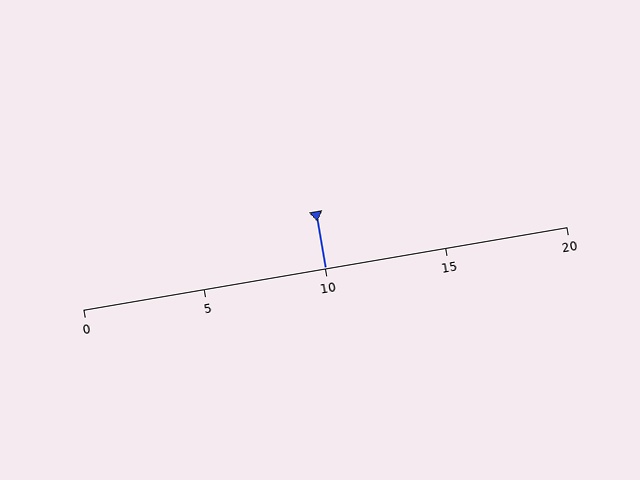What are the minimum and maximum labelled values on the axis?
The axis runs from 0 to 20.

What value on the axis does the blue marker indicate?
The marker indicates approximately 10.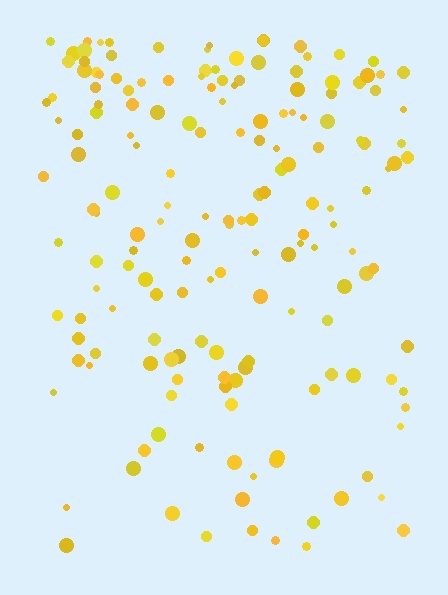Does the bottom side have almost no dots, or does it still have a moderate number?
Still a moderate number, just noticeably fewer than the top.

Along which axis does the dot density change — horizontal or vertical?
Vertical.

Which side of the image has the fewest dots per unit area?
The bottom.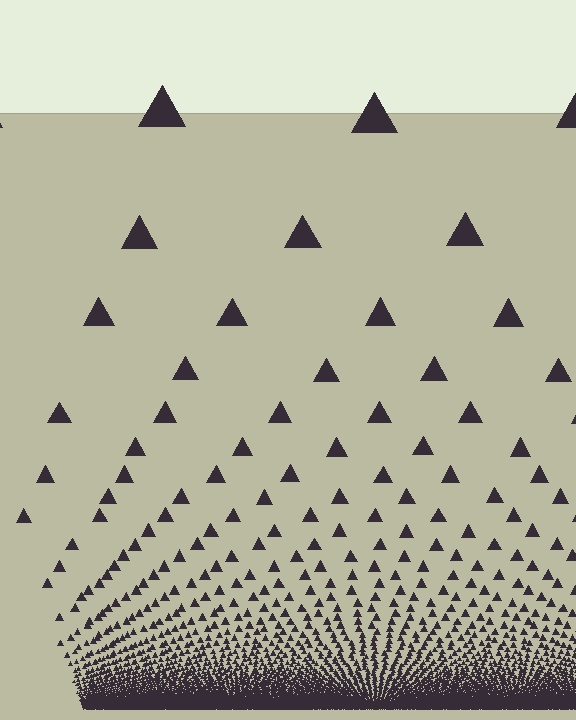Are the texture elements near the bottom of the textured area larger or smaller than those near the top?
Smaller. The gradient is inverted — elements near the bottom are smaller and denser.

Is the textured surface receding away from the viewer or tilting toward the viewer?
The surface appears to tilt toward the viewer. Texture elements get larger and sparser toward the top.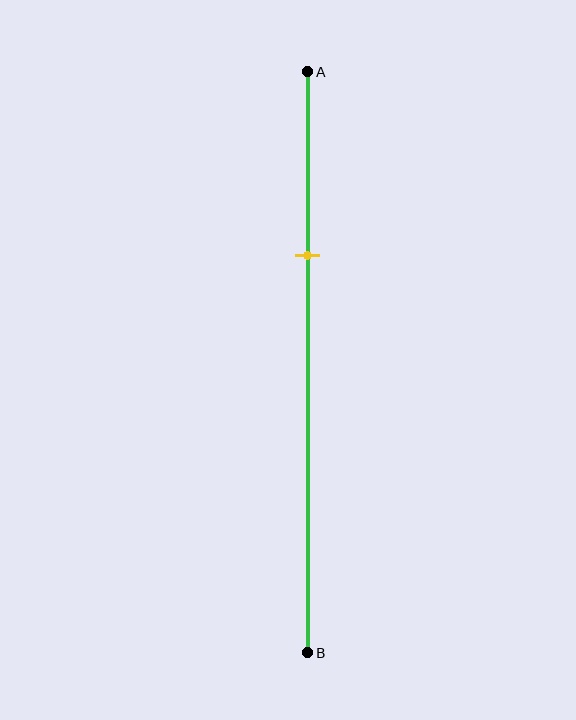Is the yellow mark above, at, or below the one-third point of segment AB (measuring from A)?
The yellow mark is approximately at the one-third point of segment AB.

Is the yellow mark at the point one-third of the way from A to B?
Yes, the mark is approximately at the one-third point.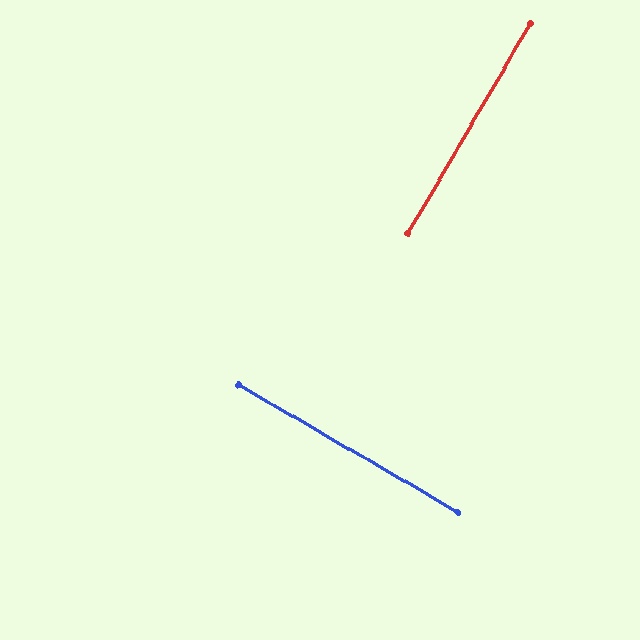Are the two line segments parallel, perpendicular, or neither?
Perpendicular — they meet at approximately 90°.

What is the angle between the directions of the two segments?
Approximately 90 degrees.